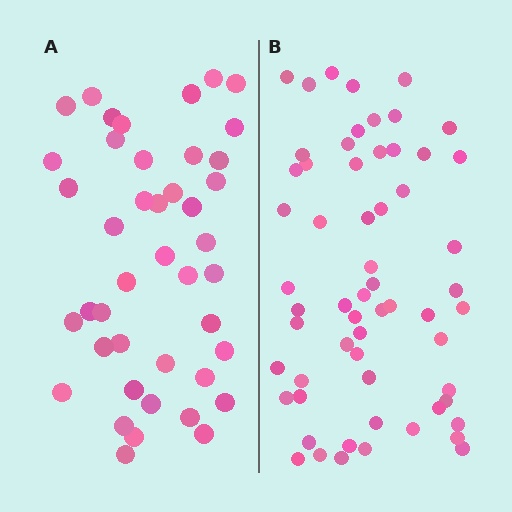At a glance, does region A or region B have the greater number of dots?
Region B (the right region) has more dots.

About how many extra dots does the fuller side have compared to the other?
Region B has approximately 15 more dots than region A.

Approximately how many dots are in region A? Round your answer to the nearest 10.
About 40 dots. (The exact count is 43, which rounds to 40.)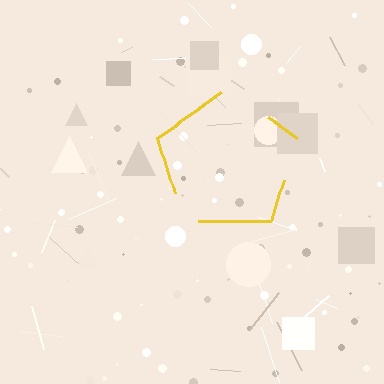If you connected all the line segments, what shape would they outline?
They would outline a pentagon.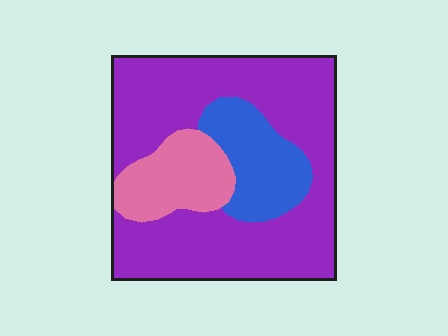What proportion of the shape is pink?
Pink takes up less than a quarter of the shape.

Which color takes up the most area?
Purple, at roughly 70%.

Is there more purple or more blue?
Purple.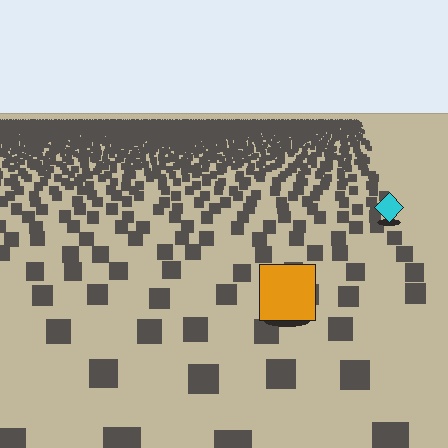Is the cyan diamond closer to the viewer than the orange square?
No. The orange square is closer — you can tell from the texture gradient: the ground texture is coarser near it.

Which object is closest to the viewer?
The orange square is closest. The texture marks near it are larger and more spread out.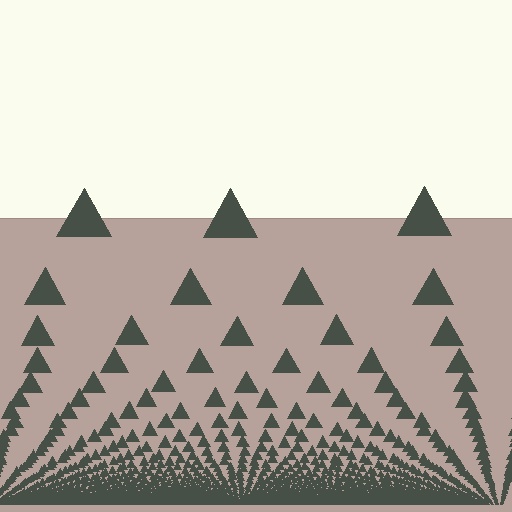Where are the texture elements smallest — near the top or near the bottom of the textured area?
Near the bottom.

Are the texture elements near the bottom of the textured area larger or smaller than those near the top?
Smaller. The gradient is inverted — elements near the bottom are smaller and denser.